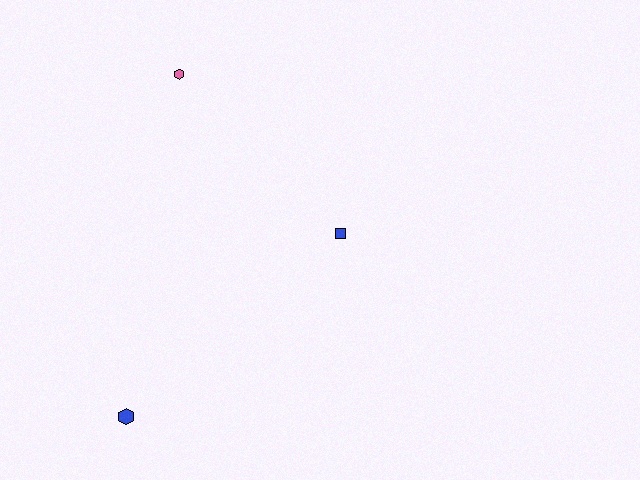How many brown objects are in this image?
There are no brown objects.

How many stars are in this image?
There are no stars.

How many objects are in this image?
There are 3 objects.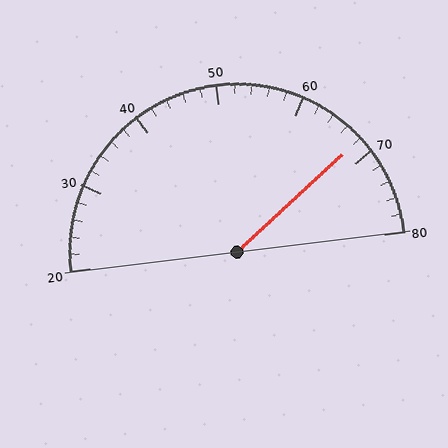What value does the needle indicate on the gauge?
The needle indicates approximately 68.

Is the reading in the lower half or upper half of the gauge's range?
The reading is in the upper half of the range (20 to 80).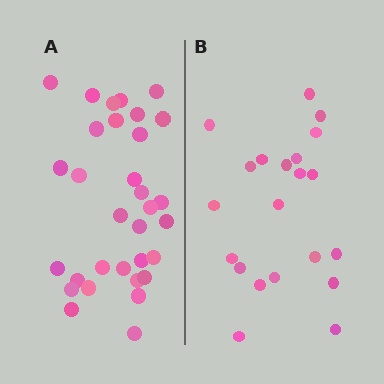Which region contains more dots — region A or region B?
Region A (the left region) has more dots.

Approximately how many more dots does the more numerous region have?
Region A has roughly 12 or so more dots than region B.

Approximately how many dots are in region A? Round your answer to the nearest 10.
About 30 dots. (The exact count is 32, which rounds to 30.)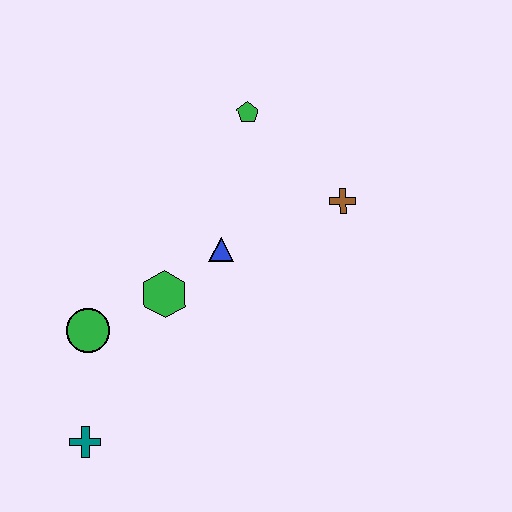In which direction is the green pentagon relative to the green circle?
The green pentagon is above the green circle.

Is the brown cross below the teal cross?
No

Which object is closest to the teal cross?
The green circle is closest to the teal cross.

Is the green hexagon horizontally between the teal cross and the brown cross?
Yes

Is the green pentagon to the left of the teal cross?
No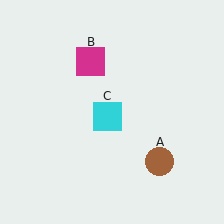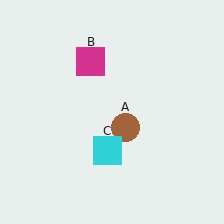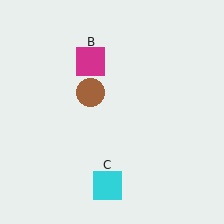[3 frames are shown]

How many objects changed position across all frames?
2 objects changed position: brown circle (object A), cyan square (object C).